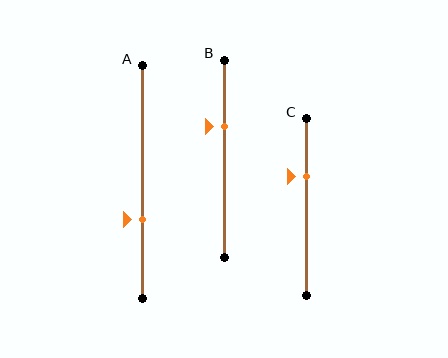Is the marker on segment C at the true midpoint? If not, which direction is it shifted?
No, the marker on segment C is shifted upward by about 17% of the segment length.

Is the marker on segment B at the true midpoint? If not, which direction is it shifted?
No, the marker on segment B is shifted upward by about 16% of the segment length.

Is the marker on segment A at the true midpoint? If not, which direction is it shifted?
No, the marker on segment A is shifted downward by about 16% of the segment length.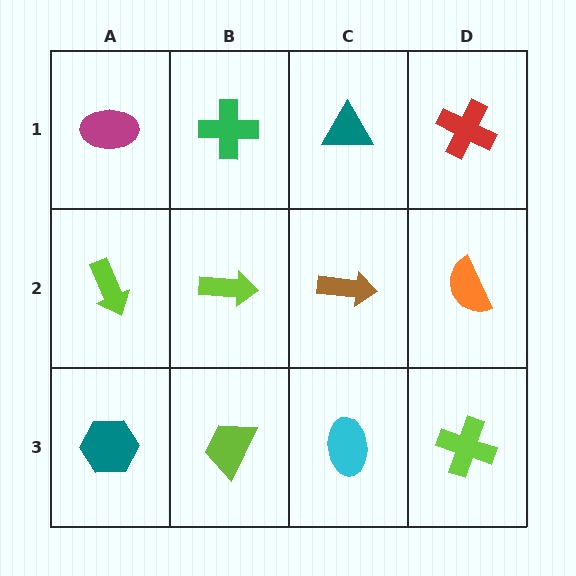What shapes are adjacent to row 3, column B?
A lime arrow (row 2, column B), a teal hexagon (row 3, column A), a cyan ellipse (row 3, column C).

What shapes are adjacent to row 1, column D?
An orange semicircle (row 2, column D), a teal triangle (row 1, column C).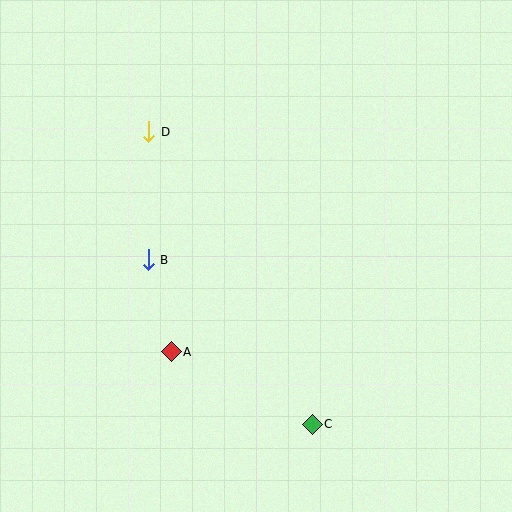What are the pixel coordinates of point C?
Point C is at (312, 424).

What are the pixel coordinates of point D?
Point D is at (149, 132).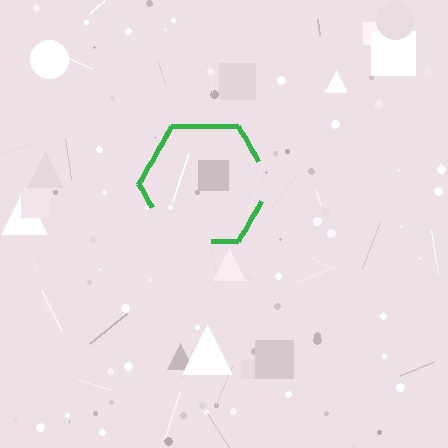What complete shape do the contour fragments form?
The contour fragments form a hexagon.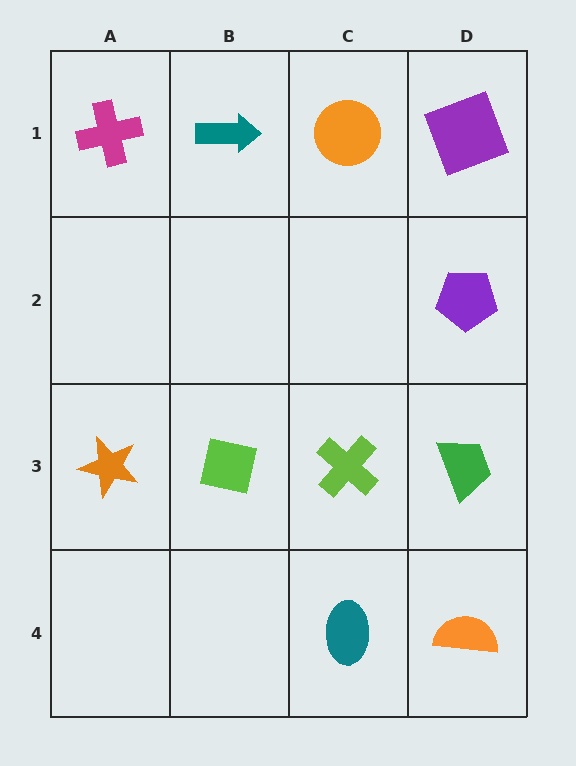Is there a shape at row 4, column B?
No, that cell is empty.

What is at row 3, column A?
An orange star.